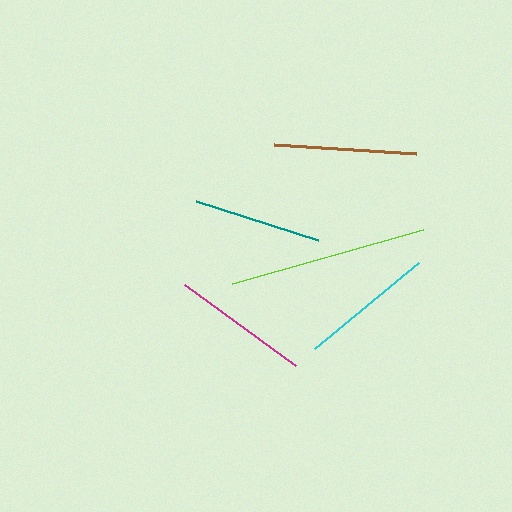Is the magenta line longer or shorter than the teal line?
The magenta line is longer than the teal line.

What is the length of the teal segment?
The teal segment is approximately 127 pixels long.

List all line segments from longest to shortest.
From longest to shortest: lime, brown, magenta, cyan, teal.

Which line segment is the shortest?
The teal line is the shortest at approximately 127 pixels.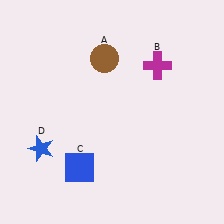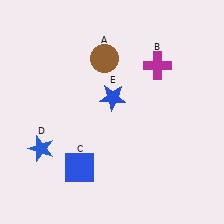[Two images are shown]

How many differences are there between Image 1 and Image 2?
There is 1 difference between the two images.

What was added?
A blue star (E) was added in Image 2.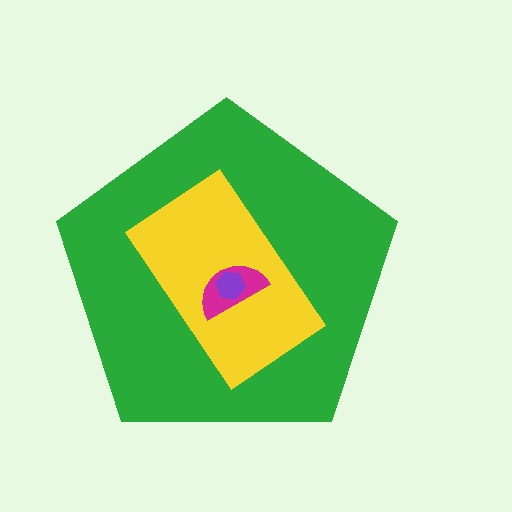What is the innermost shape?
The purple hexagon.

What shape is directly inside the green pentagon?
The yellow rectangle.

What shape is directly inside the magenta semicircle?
The purple hexagon.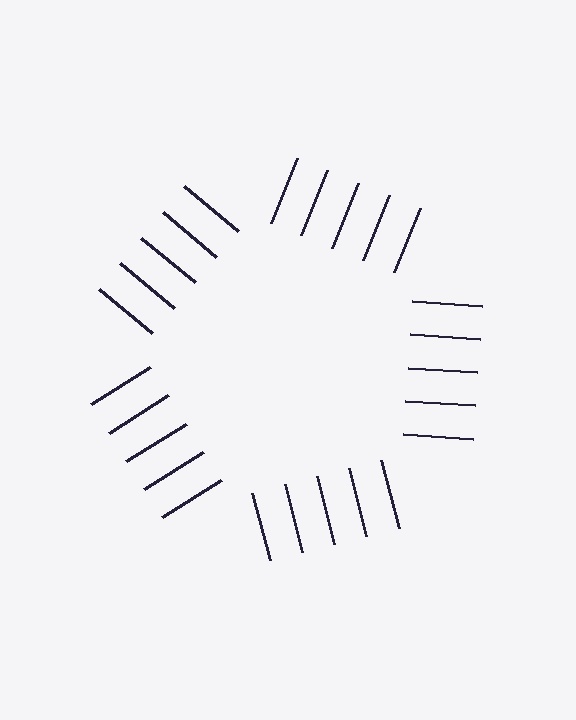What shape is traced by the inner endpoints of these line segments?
An illusory pentagon — the line segments terminate on its edges but no continuous stroke is drawn.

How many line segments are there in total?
25 — 5 along each of the 5 edges.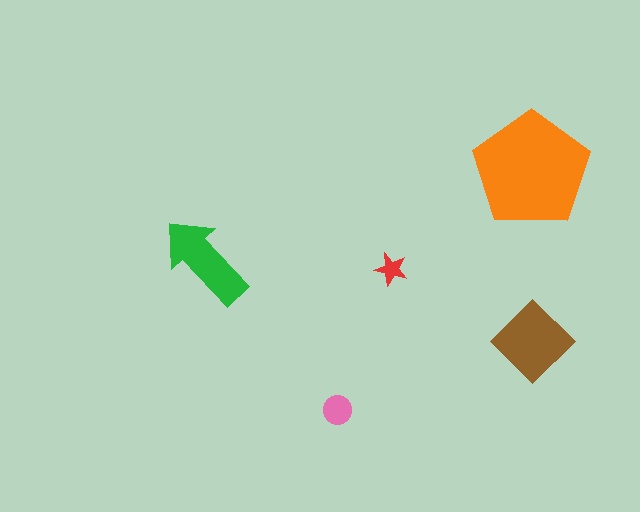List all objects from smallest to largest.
The red star, the pink circle, the green arrow, the brown diamond, the orange pentagon.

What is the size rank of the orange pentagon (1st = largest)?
1st.